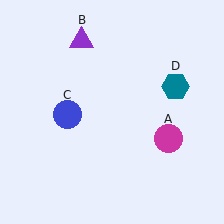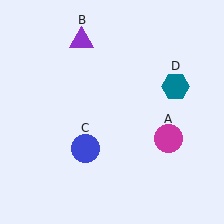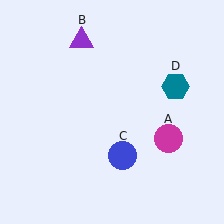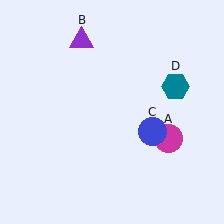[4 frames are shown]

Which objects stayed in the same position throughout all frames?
Magenta circle (object A) and purple triangle (object B) and teal hexagon (object D) remained stationary.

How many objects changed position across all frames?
1 object changed position: blue circle (object C).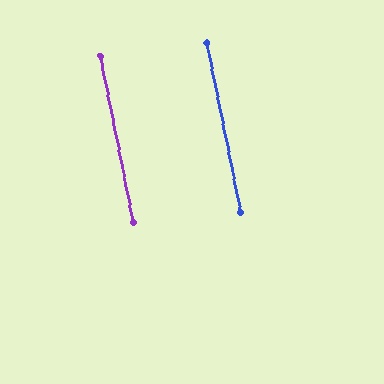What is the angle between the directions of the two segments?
Approximately 0 degrees.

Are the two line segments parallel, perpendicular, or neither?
Parallel — their directions differ by only 0.1°.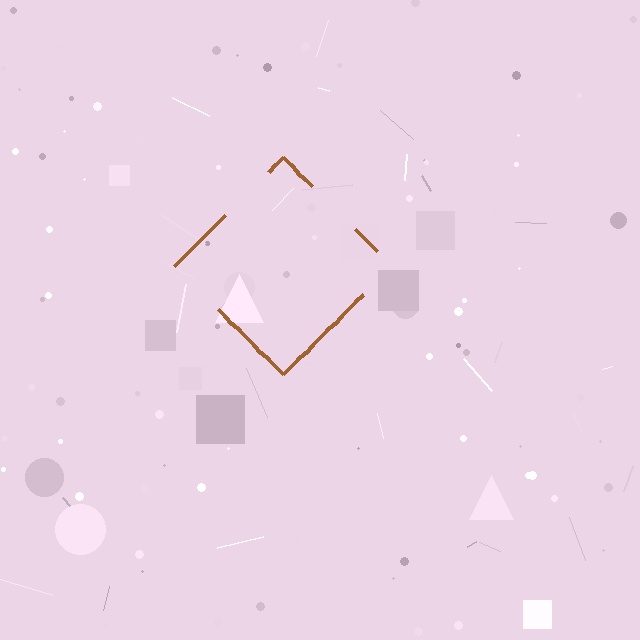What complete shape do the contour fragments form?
The contour fragments form a diamond.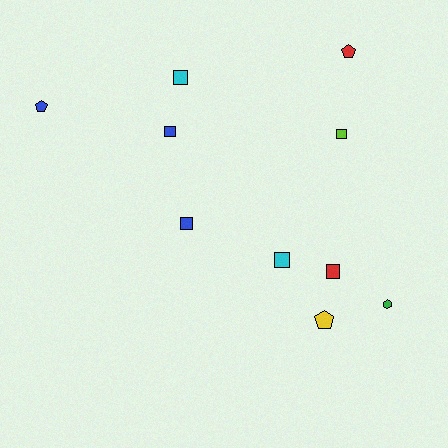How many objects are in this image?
There are 10 objects.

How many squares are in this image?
There are 6 squares.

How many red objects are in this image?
There are 2 red objects.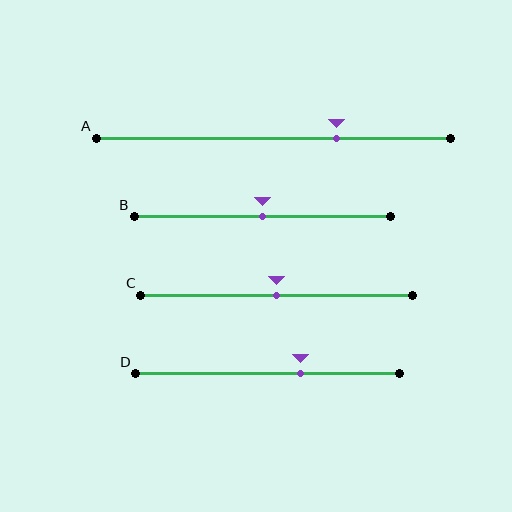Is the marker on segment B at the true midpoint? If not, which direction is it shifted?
Yes, the marker on segment B is at the true midpoint.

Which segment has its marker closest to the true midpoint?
Segment B has its marker closest to the true midpoint.